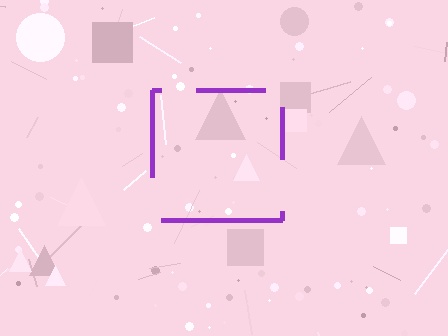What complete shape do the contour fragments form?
The contour fragments form a square.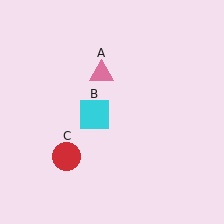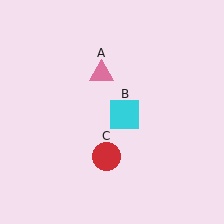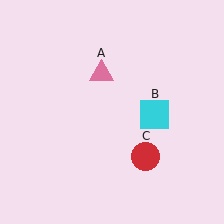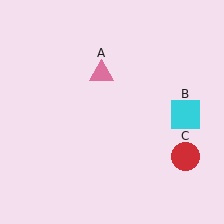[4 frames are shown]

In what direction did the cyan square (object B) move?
The cyan square (object B) moved right.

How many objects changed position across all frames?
2 objects changed position: cyan square (object B), red circle (object C).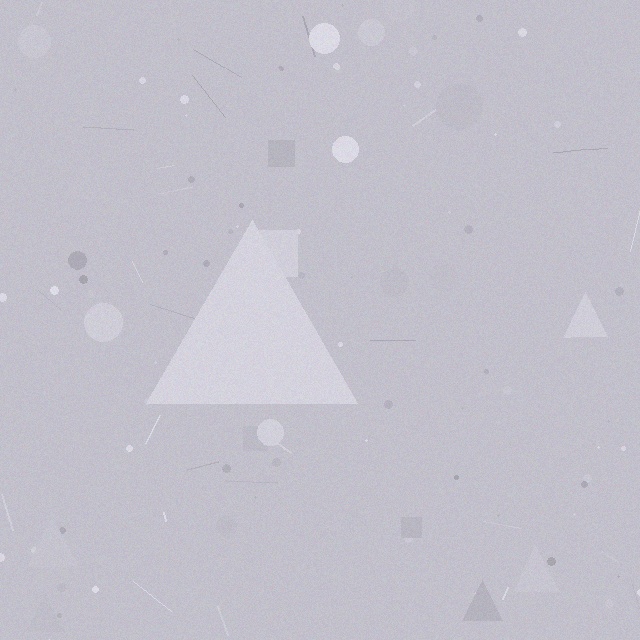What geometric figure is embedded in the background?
A triangle is embedded in the background.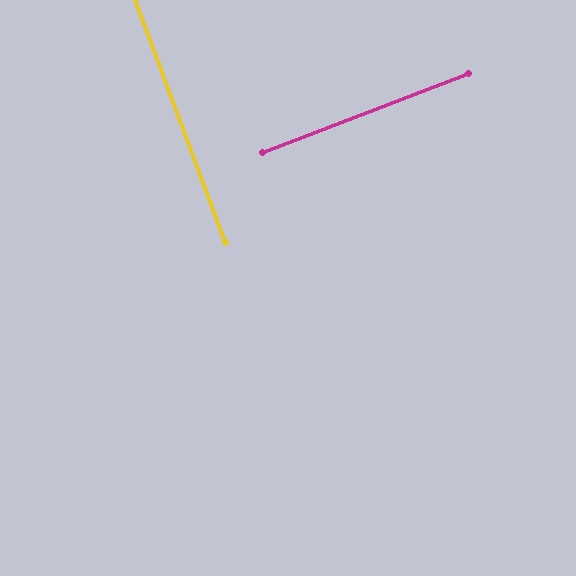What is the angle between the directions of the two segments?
Approximately 89 degrees.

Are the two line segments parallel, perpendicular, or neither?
Perpendicular — they meet at approximately 89°.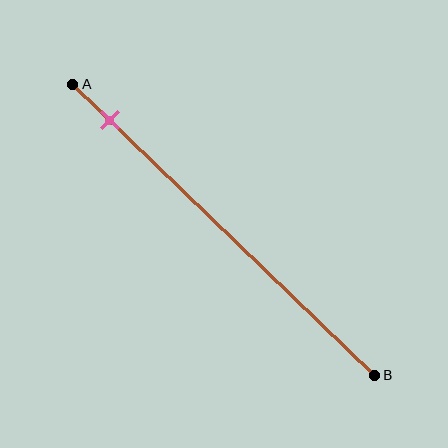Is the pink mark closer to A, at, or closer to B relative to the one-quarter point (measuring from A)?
The pink mark is closer to point A than the one-quarter point of segment AB.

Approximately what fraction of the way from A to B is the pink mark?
The pink mark is approximately 10% of the way from A to B.